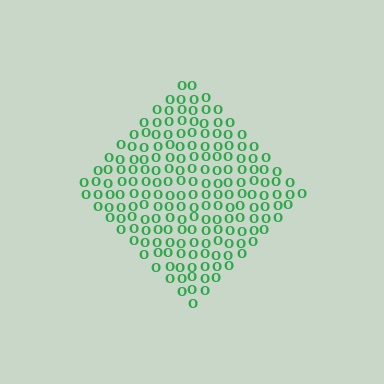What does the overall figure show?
The overall figure shows a diamond.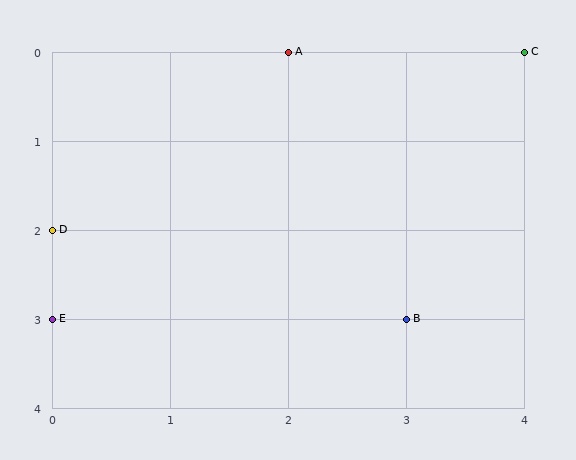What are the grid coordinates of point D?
Point D is at grid coordinates (0, 2).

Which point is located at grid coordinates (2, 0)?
Point A is at (2, 0).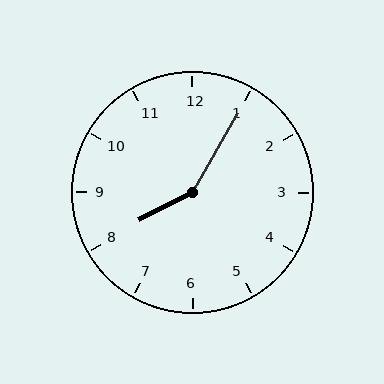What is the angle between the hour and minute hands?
Approximately 148 degrees.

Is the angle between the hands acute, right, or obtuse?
It is obtuse.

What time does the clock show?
8:05.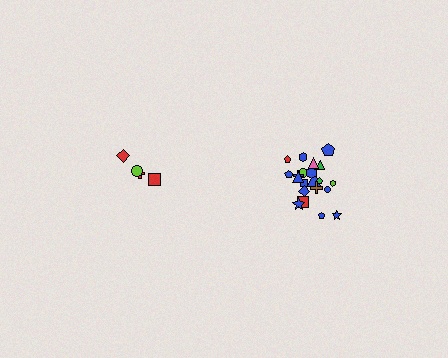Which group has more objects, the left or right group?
The right group.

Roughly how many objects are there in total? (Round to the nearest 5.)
Roughly 25 objects in total.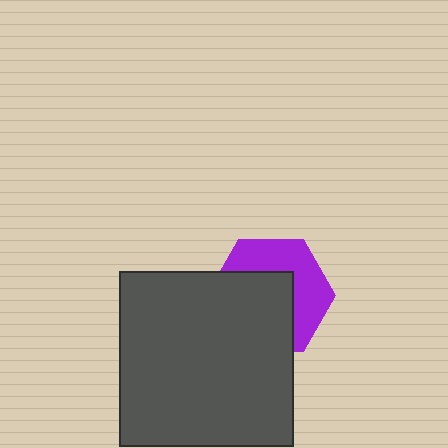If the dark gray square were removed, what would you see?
You would see the complete purple hexagon.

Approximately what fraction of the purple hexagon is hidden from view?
Roughly 54% of the purple hexagon is hidden behind the dark gray square.